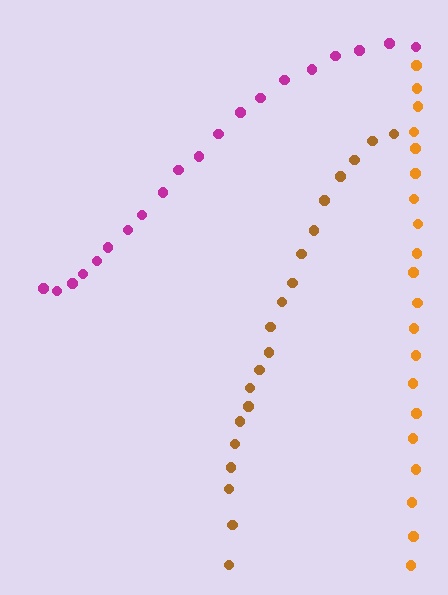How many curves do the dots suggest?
There are 3 distinct paths.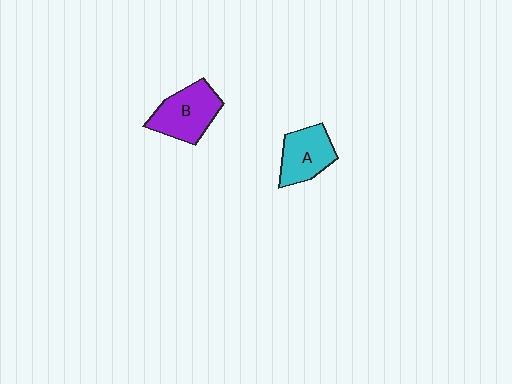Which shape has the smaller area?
Shape A (cyan).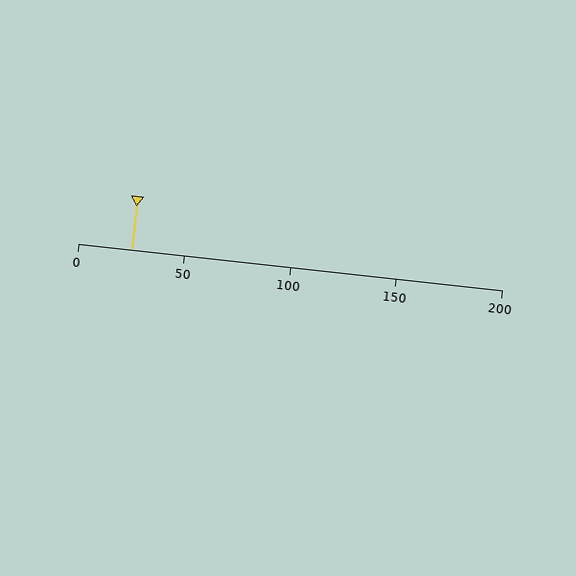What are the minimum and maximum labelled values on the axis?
The axis runs from 0 to 200.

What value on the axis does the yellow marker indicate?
The marker indicates approximately 25.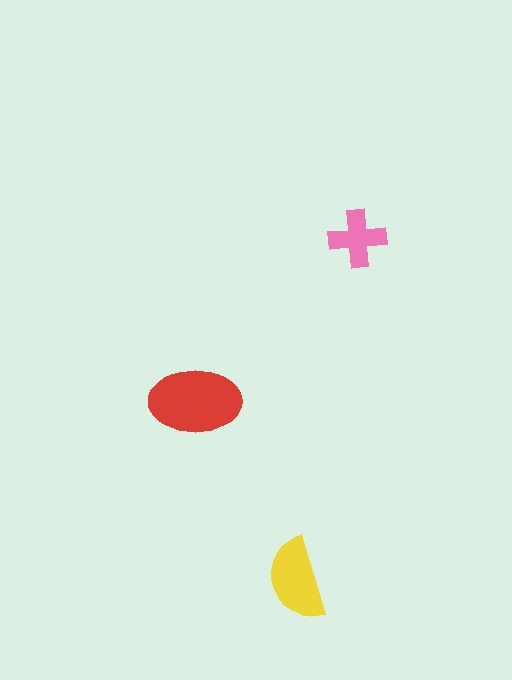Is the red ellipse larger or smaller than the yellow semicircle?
Larger.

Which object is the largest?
The red ellipse.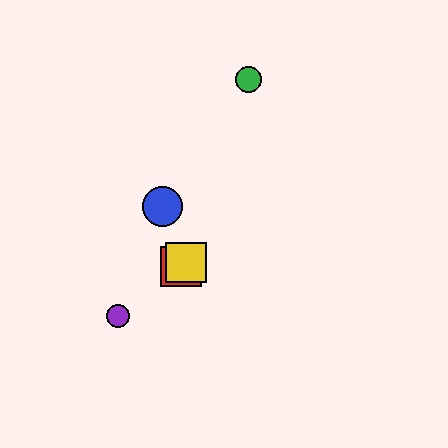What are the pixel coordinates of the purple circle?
The purple circle is at (118, 316).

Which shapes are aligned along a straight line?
The red square, the yellow square, the purple circle are aligned along a straight line.